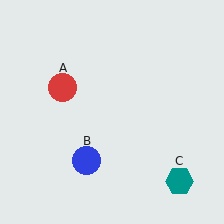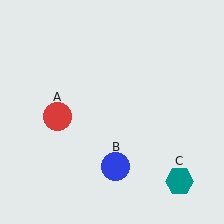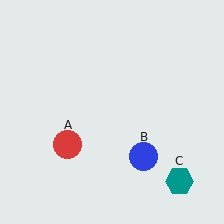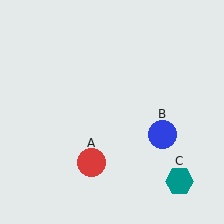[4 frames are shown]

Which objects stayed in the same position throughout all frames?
Teal hexagon (object C) remained stationary.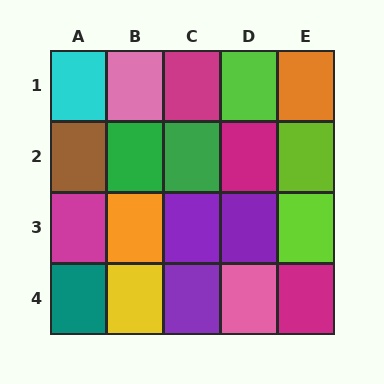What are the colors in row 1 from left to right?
Cyan, pink, magenta, lime, orange.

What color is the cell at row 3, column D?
Purple.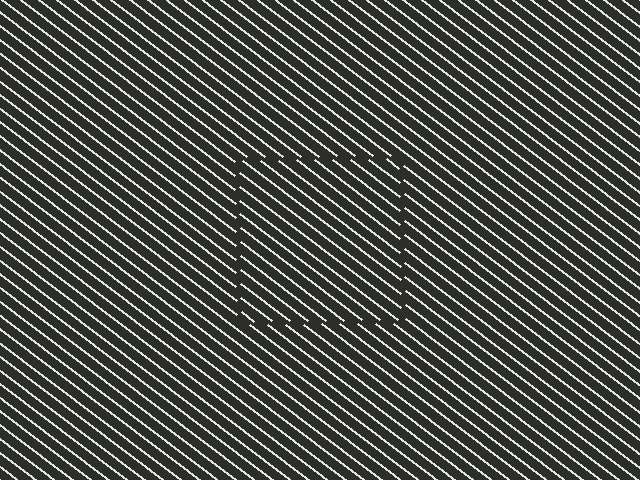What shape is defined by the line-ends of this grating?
An illusory square. The interior of the shape contains the same grating, shifted by half a period — the contour is defined by the phase discontinuity where line-ends from the inner and outer gratings abut.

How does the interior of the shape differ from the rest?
The interior of the shape contains the same grating, shifted by half a period — the contour is defined by the phase discontinuity where line-ends from the inner and outer gratings abut.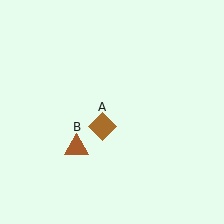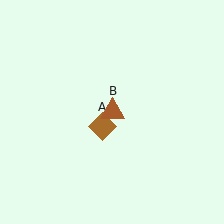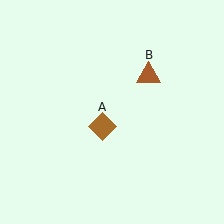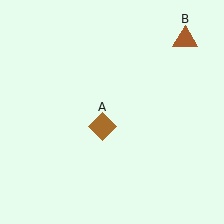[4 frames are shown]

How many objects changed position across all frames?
1 object changed position: brown triangle (object B).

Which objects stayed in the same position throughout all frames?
Brown diamond (object A) remained stationary.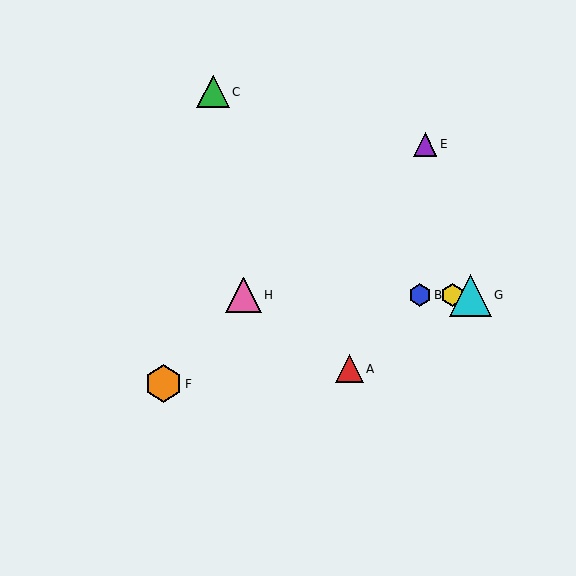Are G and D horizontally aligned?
Yes, both are at y≈295.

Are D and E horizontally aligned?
No, D is at y≈295 and E is at y≈144.